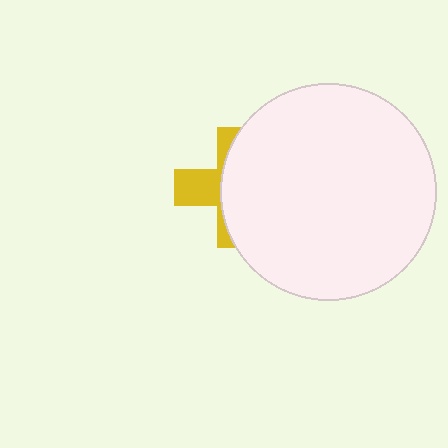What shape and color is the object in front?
The object in front is a white circle.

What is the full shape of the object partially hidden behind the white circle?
The partially hidden object is a yellow cross.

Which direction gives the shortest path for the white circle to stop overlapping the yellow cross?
Moving right gives the shortest separation.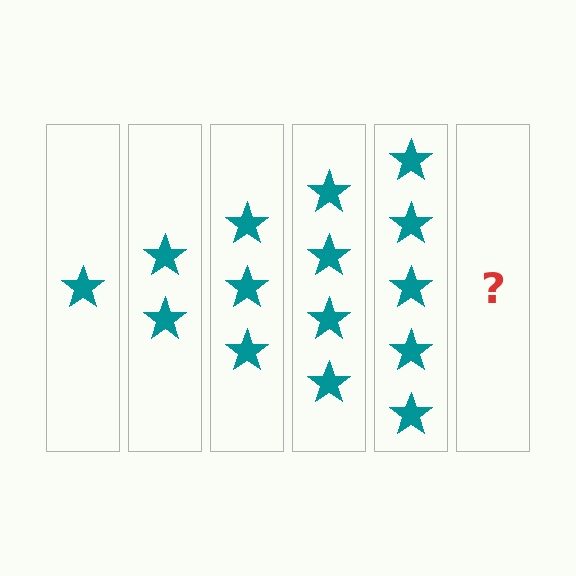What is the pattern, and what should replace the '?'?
The pattern is that each step adds one more star. The '?' should be 6 stars.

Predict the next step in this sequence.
The next step is 6 stars.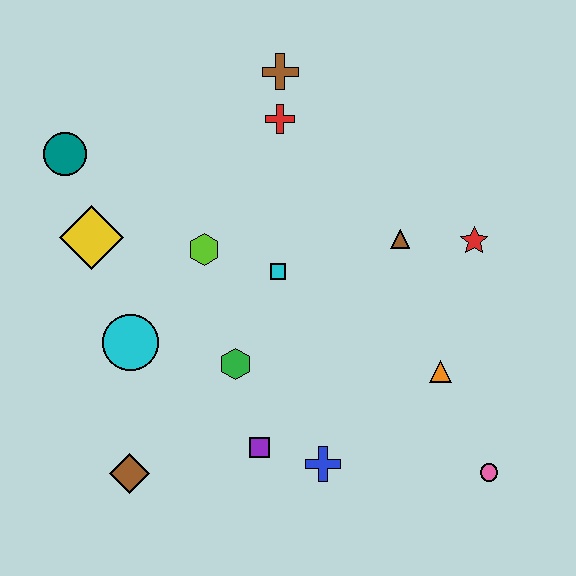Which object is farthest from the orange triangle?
The teal circle is farthest from the orange triangle.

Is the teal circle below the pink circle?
No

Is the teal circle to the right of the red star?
No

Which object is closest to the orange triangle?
The pink circle is closest to the orange triangle.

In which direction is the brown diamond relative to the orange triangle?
The brown diamond is to the left of the orange triangle.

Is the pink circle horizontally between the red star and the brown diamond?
No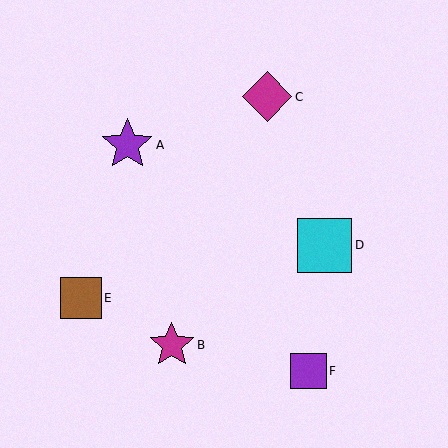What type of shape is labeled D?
Shape D is a cyan square.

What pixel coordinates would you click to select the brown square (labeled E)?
Click at (81, 299) to select the brown square E.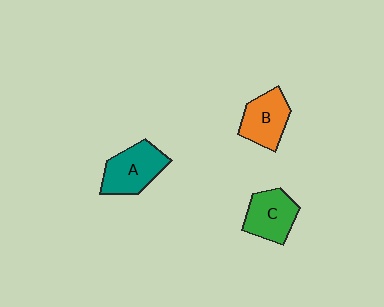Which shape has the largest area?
Shape A (teal).